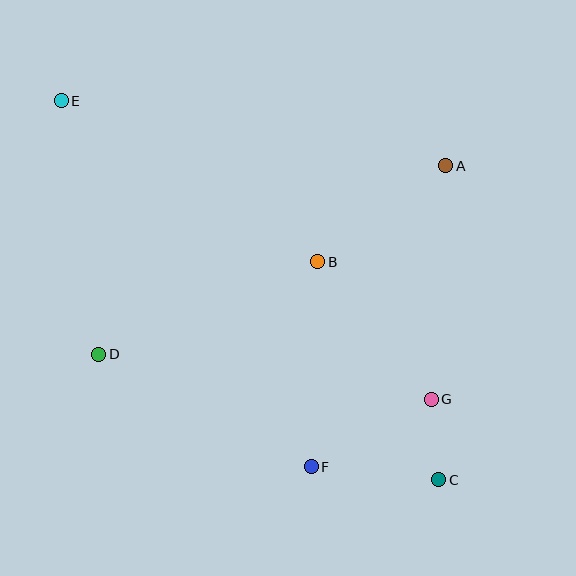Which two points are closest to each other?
Points C and G are closest to each other.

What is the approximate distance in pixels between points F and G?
The distance between F and G is approximately 137 pixels.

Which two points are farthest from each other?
Points C and E are farthest from each other.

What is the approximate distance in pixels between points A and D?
The distance between A and D is approximately 395 pixels.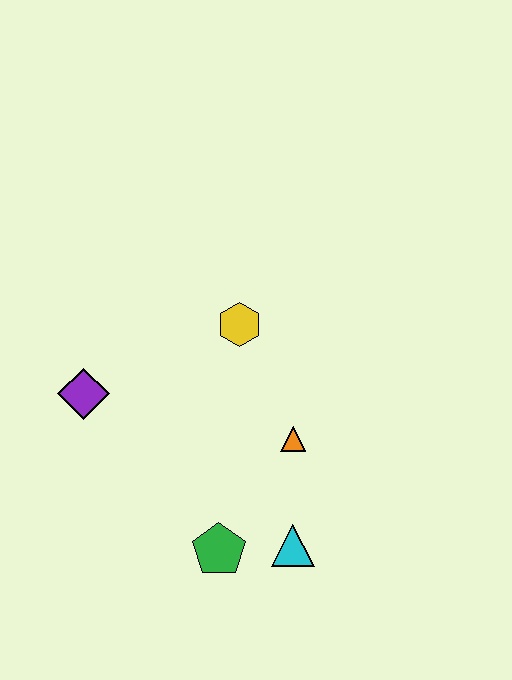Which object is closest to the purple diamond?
The yellow hexagon is closest to the purple diamond.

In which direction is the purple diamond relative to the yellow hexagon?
The purple diamond is to the left of the yellow hexagon.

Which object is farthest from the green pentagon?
The yellow hexagon is farthest from the green pentagon.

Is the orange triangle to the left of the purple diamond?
No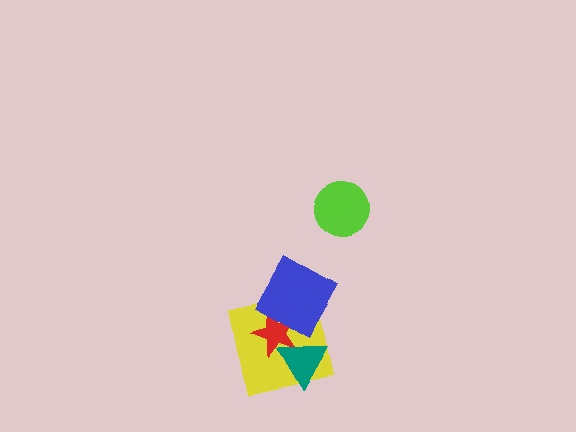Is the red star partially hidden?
Yes, it is partially covered by another shape.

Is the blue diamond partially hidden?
No, no other shape covers it.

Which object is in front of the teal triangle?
The blue diamond is in front of the teal triangle.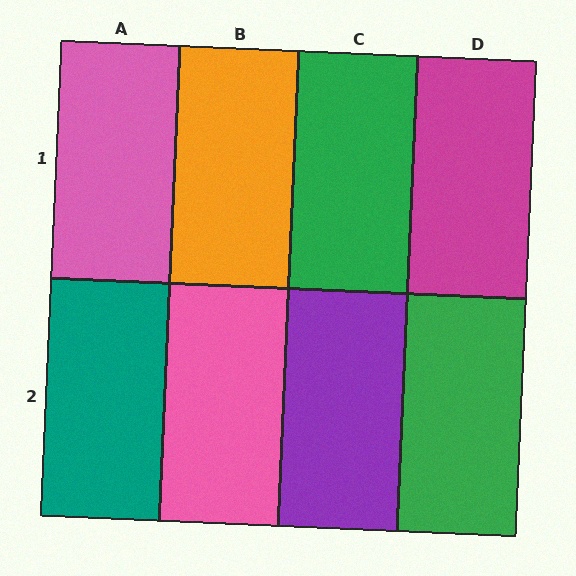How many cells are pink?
2 cells are pink.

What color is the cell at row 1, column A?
Pink.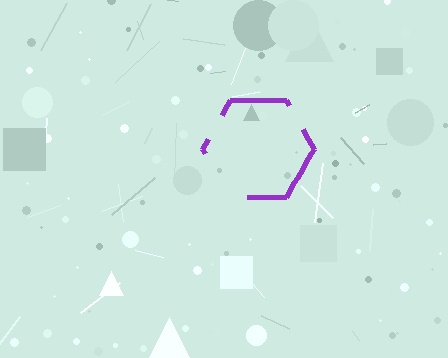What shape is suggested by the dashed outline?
The dashed outline suggests a hexagon.